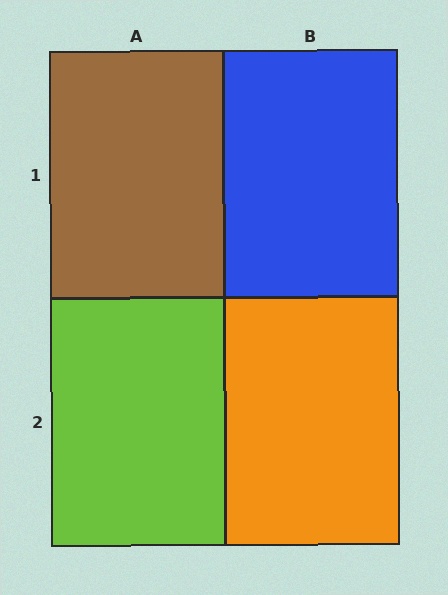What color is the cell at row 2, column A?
Lime.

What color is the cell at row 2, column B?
Orange.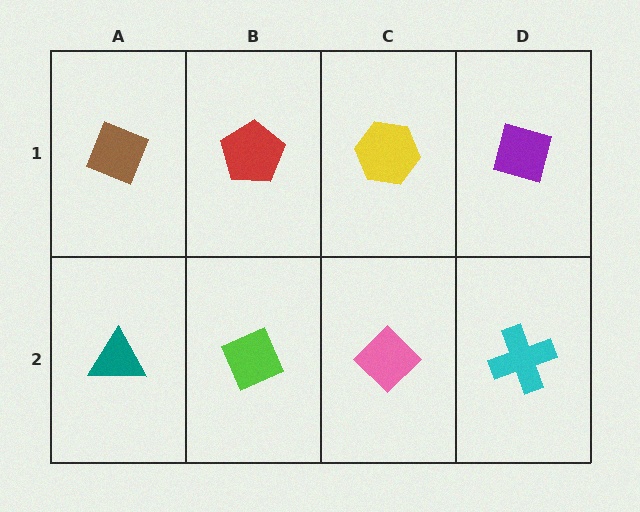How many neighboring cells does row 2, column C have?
3.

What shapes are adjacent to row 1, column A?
A teal triangle (row 2, column A), a red pentagon (row 1, column B).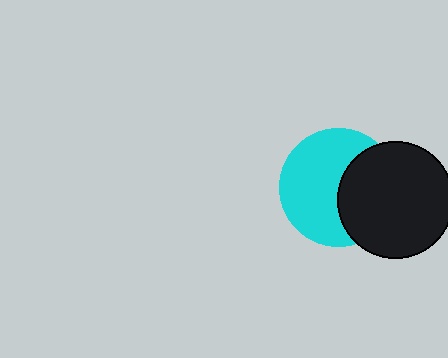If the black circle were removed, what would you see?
You would see the complete cyan circle.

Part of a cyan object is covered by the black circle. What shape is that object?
It is a circle.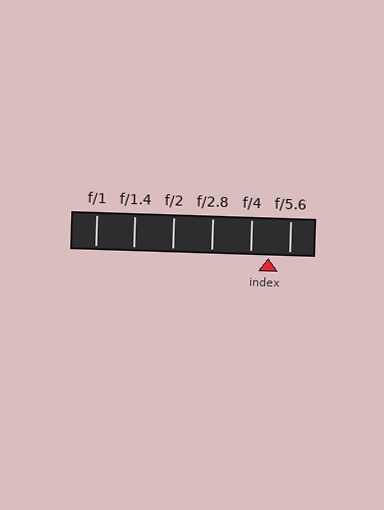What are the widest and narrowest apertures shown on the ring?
The widest aperture shown is f/1 and the narrowest is f/5.6.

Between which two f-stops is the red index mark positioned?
The index mark is between f/4 and f/5.6.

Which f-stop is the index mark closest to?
The index mark is closest to f/4.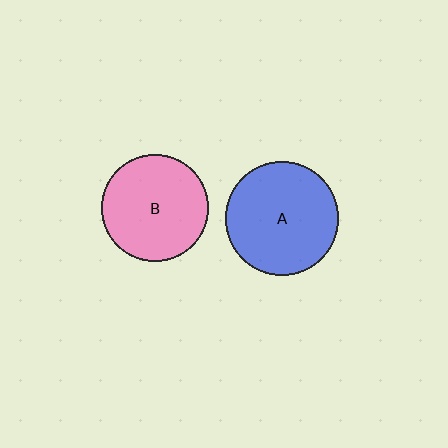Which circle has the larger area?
Circle A (blue).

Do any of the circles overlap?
No, none of the circles overlap.